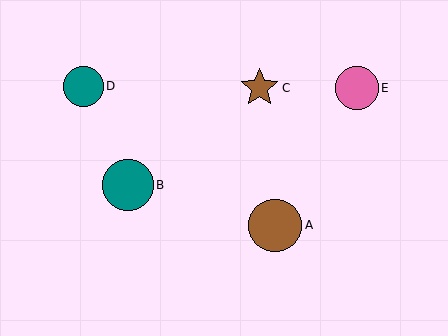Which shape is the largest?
The brown circle (labeled A) is the largest.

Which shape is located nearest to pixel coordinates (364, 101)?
The pink circle (labeled E) at (357, 88) is nearest to that location.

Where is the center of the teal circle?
The center of the teal circle is at (128, 185).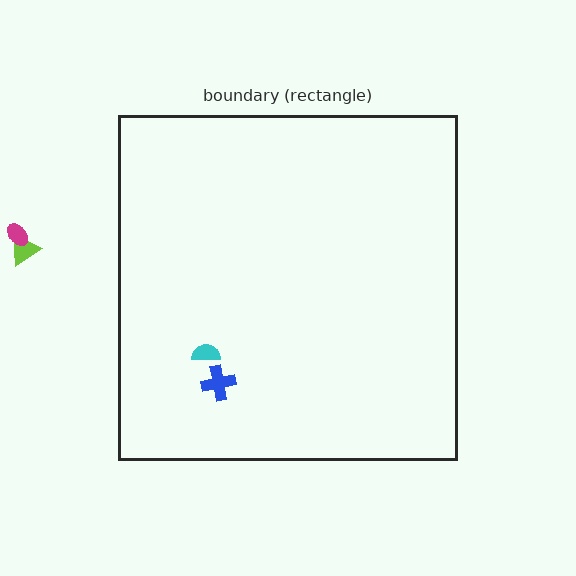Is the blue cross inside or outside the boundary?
Inside.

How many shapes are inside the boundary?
2 inside, 2 outside.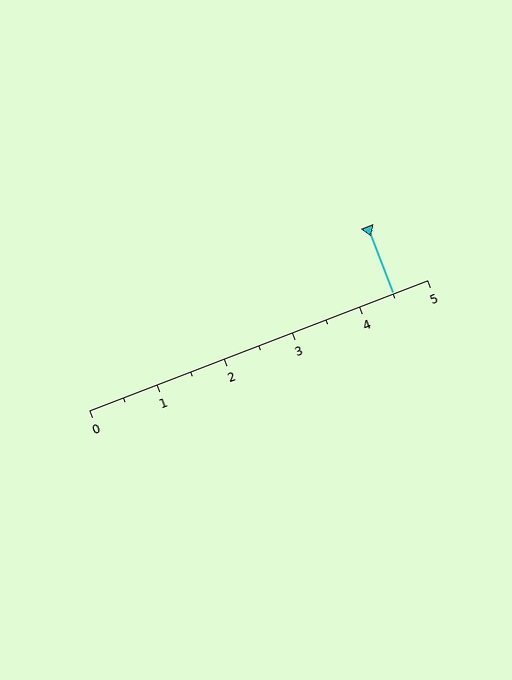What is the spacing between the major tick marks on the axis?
The major ticks are spaced 1 apart.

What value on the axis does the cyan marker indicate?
The marker indicates approximately 4.5.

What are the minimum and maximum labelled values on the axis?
The axis runs from 0 to 5.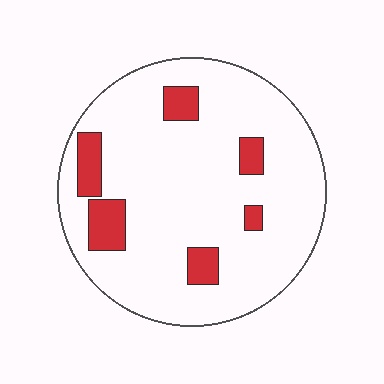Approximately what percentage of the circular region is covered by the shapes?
Approximately 15%.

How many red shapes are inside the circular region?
6.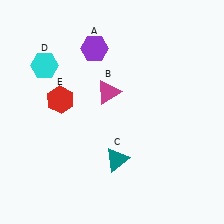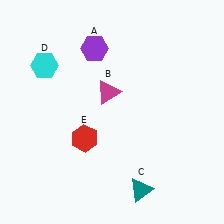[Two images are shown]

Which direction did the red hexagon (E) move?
The red hexagon (E) moved down.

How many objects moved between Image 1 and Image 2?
2 objects moved between the two images.